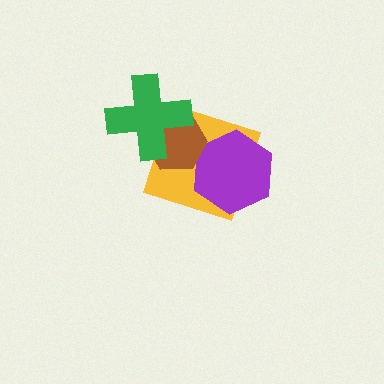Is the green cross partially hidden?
No, no other shape covers it.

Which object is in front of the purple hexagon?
The brown hexagon is in front of the purple hexagon.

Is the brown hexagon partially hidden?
Yes, it is partially covered by another shape.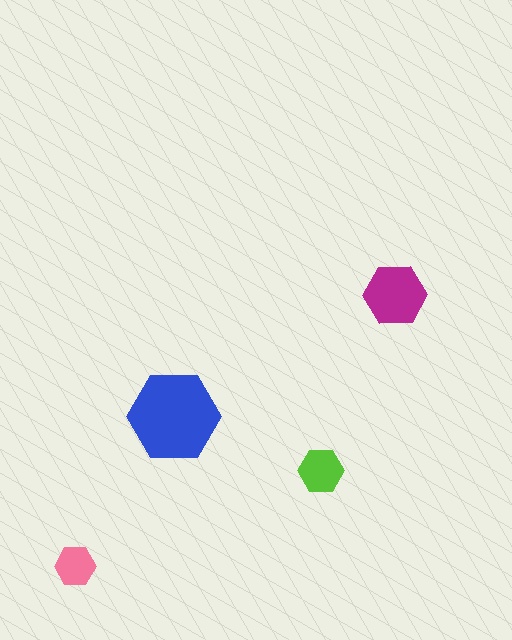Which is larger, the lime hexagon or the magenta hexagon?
The magenta one.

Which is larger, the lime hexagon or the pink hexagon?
The lime one.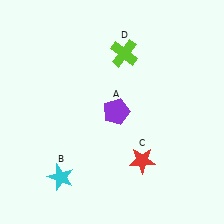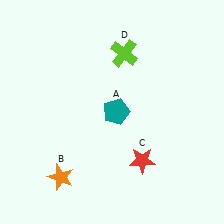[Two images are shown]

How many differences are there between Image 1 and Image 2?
There are 2 differences between the two images.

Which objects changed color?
A changed from purple to teal. B changed from cyan to orange.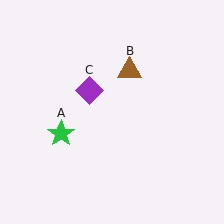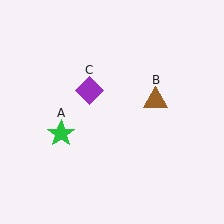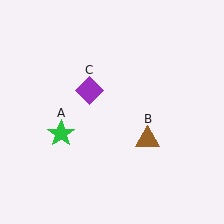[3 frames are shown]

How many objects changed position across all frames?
1 object changed position: brown triangle (object B).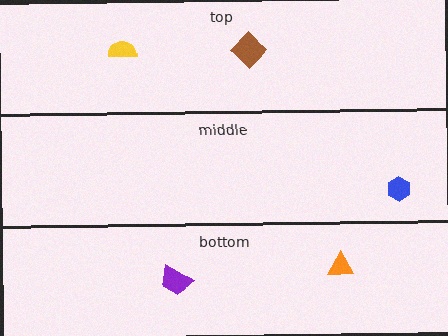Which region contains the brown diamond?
The top region.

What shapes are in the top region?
The brown diamond, the yellow semicircle.